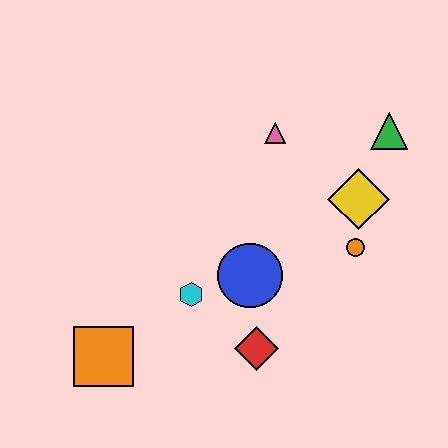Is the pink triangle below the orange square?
No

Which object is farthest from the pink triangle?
The orange square is farthest from the pink triangle.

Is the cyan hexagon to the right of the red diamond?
No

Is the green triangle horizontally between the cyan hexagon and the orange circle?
No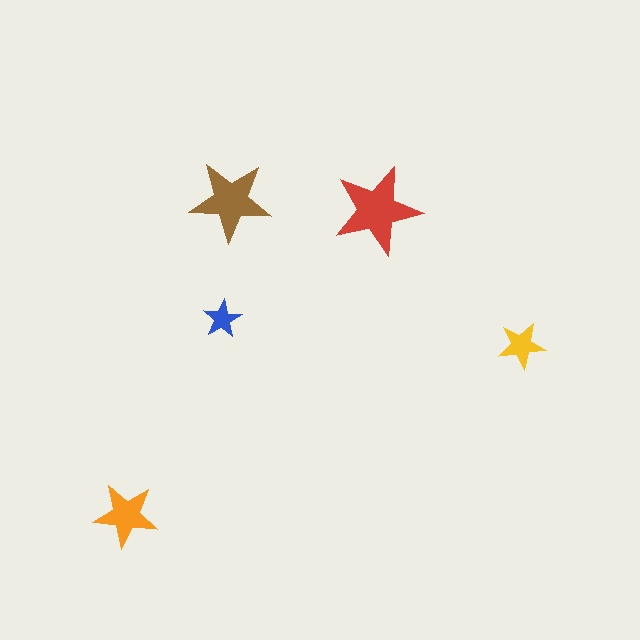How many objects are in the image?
There are 5 objects in the image.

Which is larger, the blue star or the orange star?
The orange one.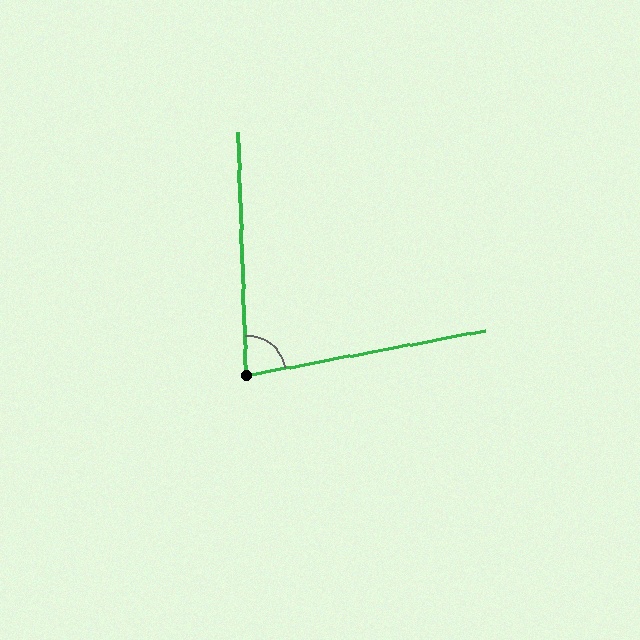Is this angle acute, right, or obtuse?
It is acute.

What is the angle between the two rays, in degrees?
Approximately 81 degrees.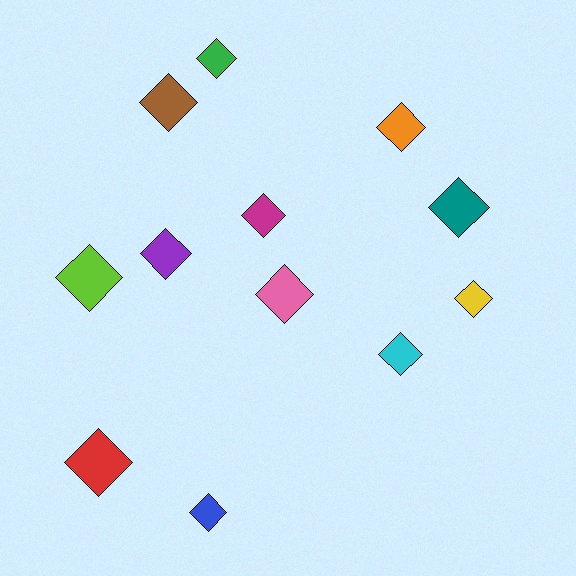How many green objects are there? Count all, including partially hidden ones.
There is 1 green object.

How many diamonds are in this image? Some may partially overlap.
There are 12 diamonds.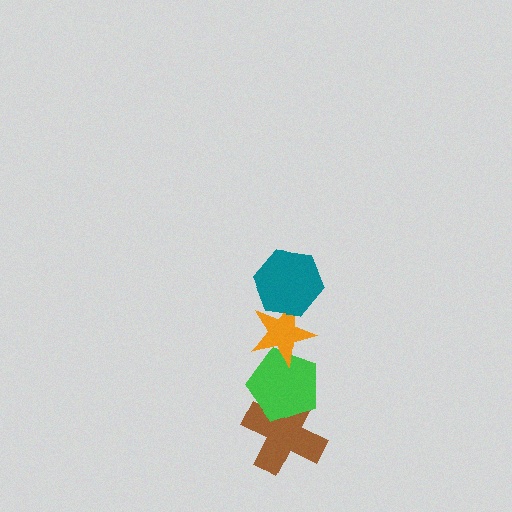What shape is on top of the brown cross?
The green pentagon is on top of the brown cross.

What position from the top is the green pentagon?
The green pentagon is 3rd from the top.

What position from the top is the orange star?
The orange star is 2nd from the top.